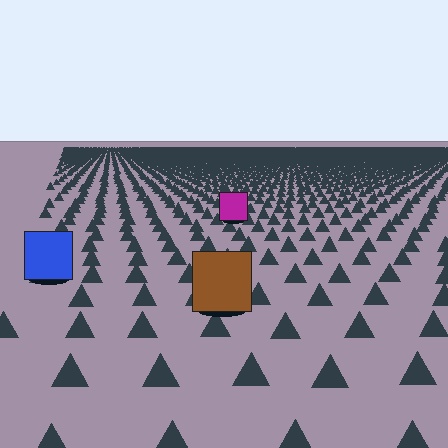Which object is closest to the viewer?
The brown square is closest. The texture marks near it are larger and more spread out.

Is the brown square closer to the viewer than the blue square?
Yes. The brown square is closer — you can tell from the texture gradient: the ground texture is coarser near it.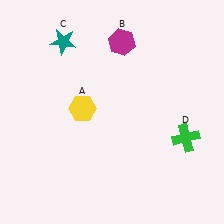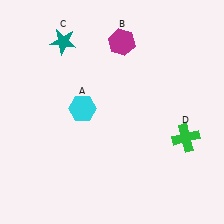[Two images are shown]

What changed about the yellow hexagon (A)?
In Image 1, A is yellow. In Image 2, it changed to cyan.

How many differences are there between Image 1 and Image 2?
There is 1 difference between the two images.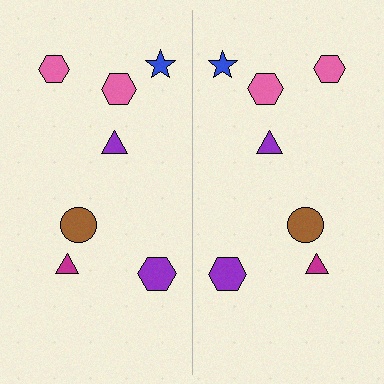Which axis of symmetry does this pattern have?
The pattern has a vertical axis of symmetry running through the center of the image.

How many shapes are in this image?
There are 14 shapes in this image.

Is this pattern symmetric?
Yes, this pattern has bilateral (reflection) symmetry.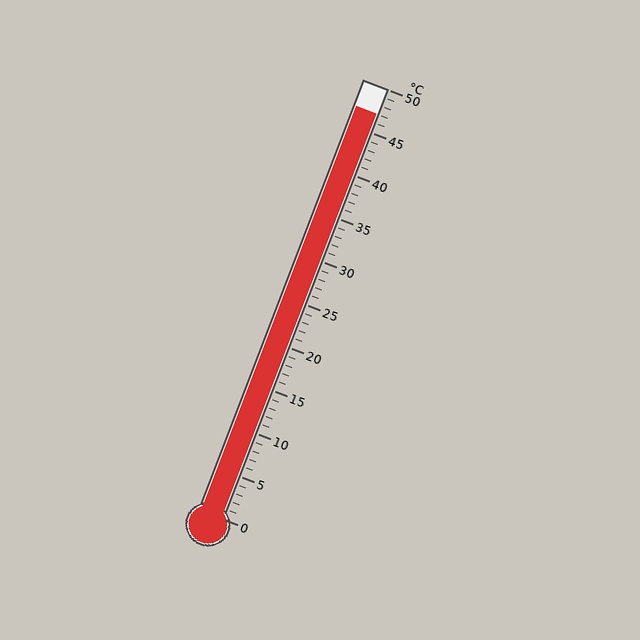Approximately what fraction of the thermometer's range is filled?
The thermometer is filled to approximately 95% of its range.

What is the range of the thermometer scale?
The thermometer scale ranges from 0°C to 50°C.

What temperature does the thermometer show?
The thermometer shows approximately 47°C.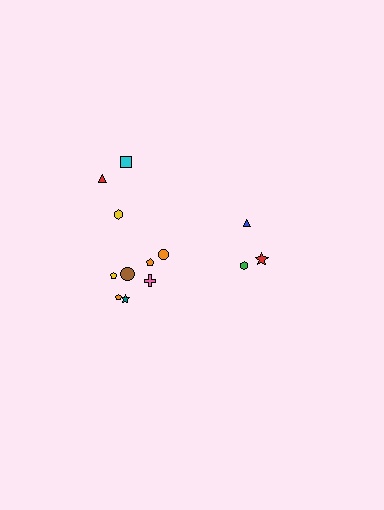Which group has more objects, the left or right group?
The left group.